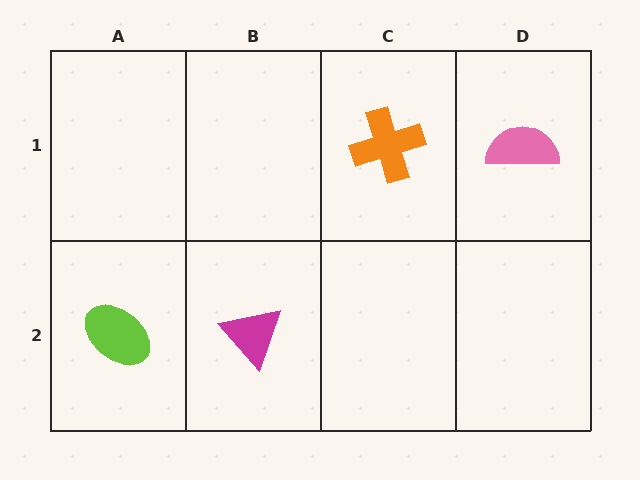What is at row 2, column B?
A magenta triangle.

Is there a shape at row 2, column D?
No, that cell is empty.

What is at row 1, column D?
A pink semicircle.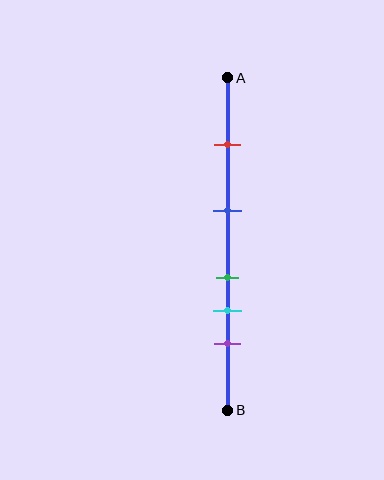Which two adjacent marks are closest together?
The green and cyan marks are the closest adjacent pair.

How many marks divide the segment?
There are 5 marks dividing the segment.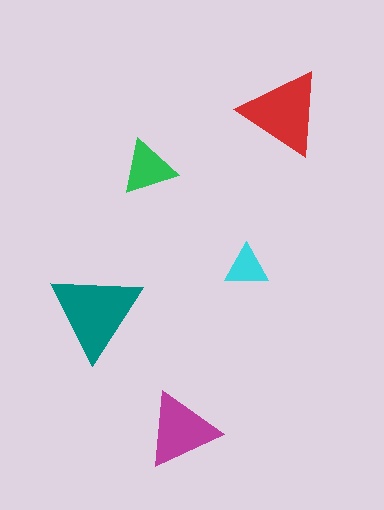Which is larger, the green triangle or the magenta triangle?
The magenta one.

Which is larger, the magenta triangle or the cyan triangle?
The magenta one.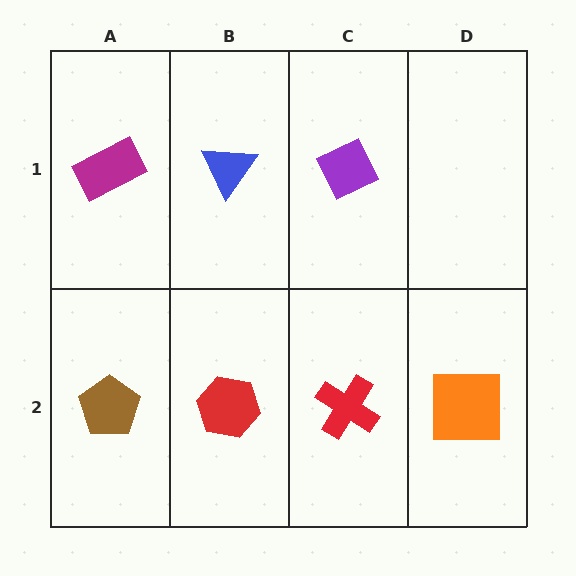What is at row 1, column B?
A blue triangle.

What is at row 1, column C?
A purple diamond.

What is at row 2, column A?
A brown pentagon.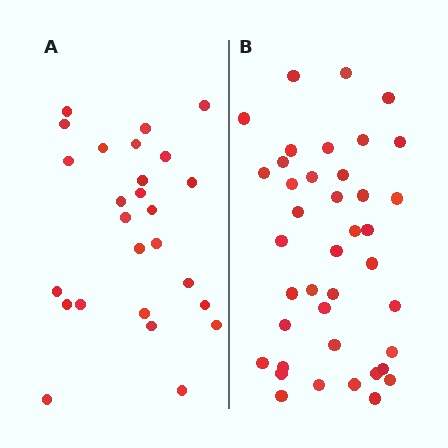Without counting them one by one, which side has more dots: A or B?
Region B (the right region) has more dots.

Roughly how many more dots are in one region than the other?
Region B has approximately 15 more dots than region A.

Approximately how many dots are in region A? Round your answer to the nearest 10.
About 30 dots. (The exact count is 26, which rounds to 30.)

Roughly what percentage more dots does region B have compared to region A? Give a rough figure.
About 55% more.